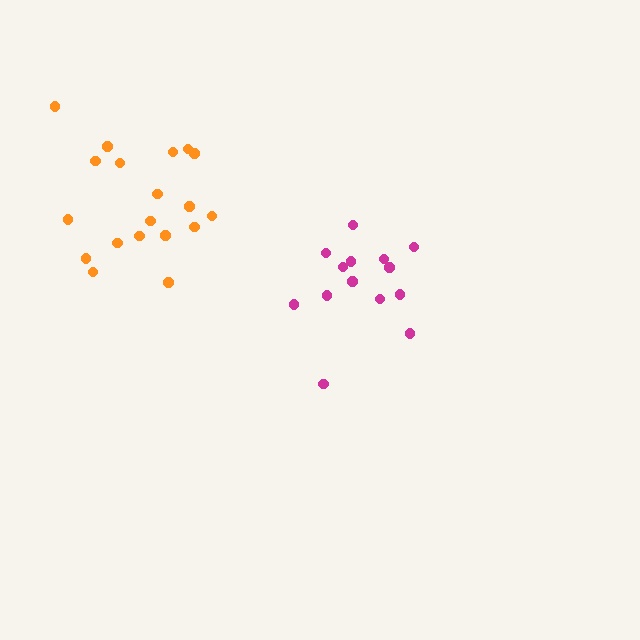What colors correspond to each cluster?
The clusters are colored: orange, magenta.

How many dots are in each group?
Group 1: 19 dots, Group 2: 14 dots (33 total).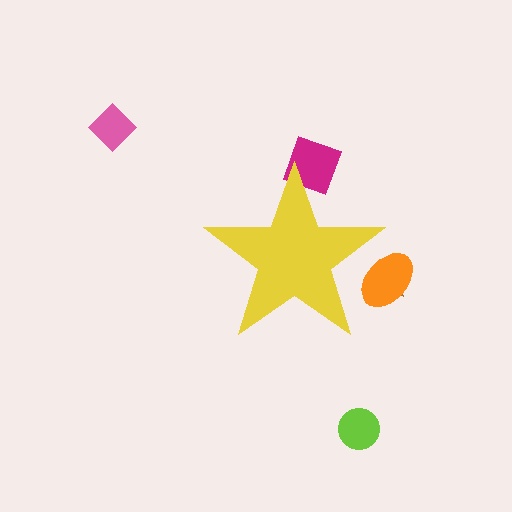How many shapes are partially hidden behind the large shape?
3 shapes are partially hidden.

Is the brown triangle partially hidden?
Yes, the brown triangle is partially hidden behind the yellow star.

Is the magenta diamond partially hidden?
Yes, the magenta diamond is partially hidden behind the yellow star.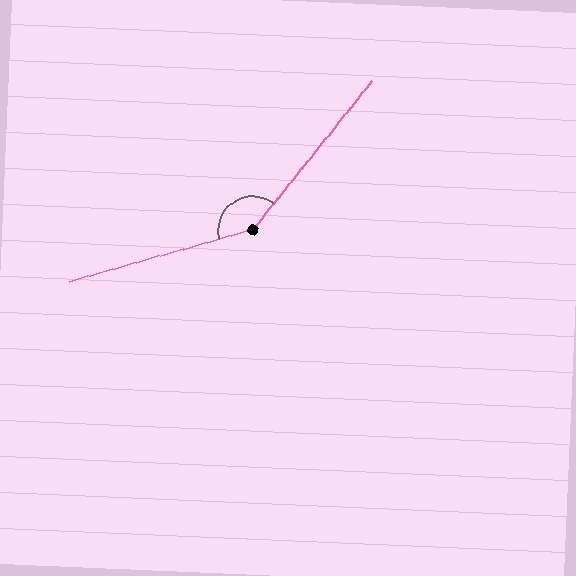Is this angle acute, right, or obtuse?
It is obtuse.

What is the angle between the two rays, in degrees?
Approximately 145 degrees.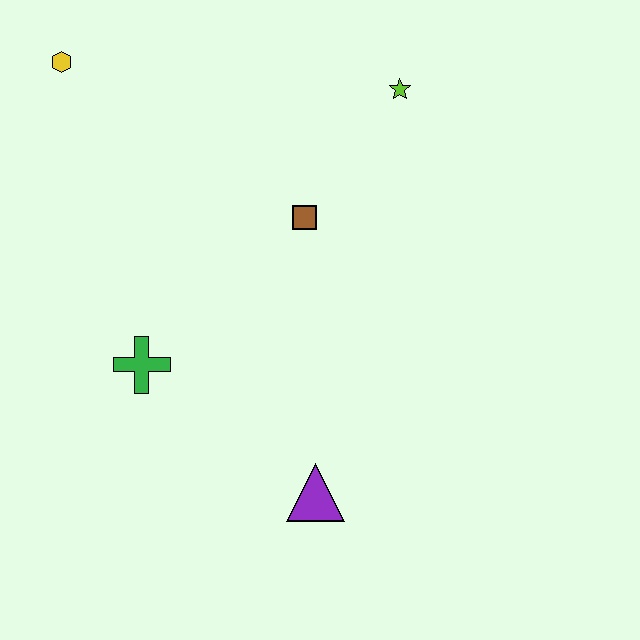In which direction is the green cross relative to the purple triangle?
The green cross is to the left of the purple triangle.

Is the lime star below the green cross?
No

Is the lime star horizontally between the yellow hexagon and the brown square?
No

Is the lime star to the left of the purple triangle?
No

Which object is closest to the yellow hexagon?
The brown square is closest to the yellow hexagon.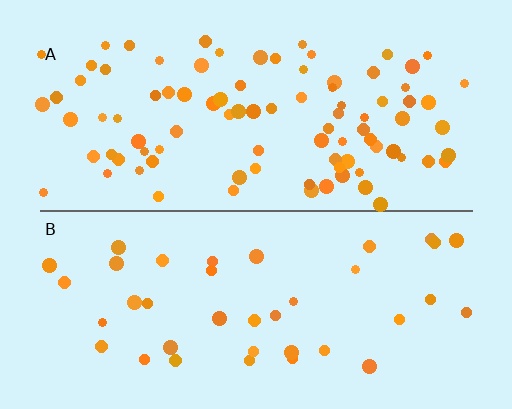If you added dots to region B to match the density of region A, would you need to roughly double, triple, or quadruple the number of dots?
Approximately double.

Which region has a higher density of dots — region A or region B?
A (the top).